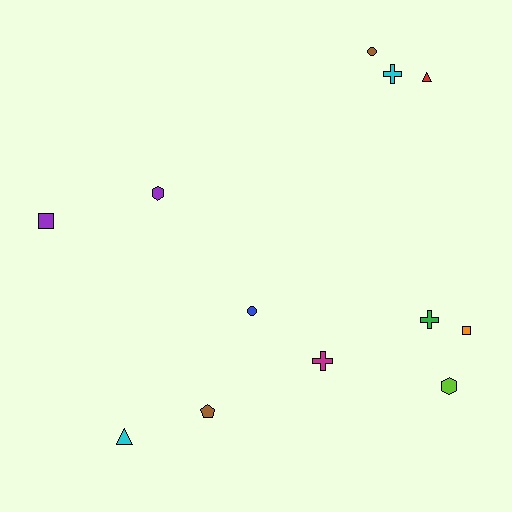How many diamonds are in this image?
There are no diamonds.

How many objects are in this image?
There are 12 objects.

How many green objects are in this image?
There is 1 green object.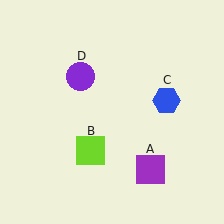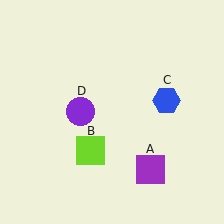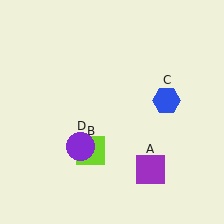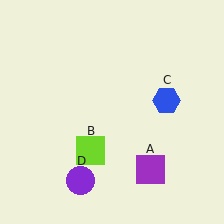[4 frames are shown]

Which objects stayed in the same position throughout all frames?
Purple square (object A) and lime square (object B) and blue hexagon (object C) remained stationary.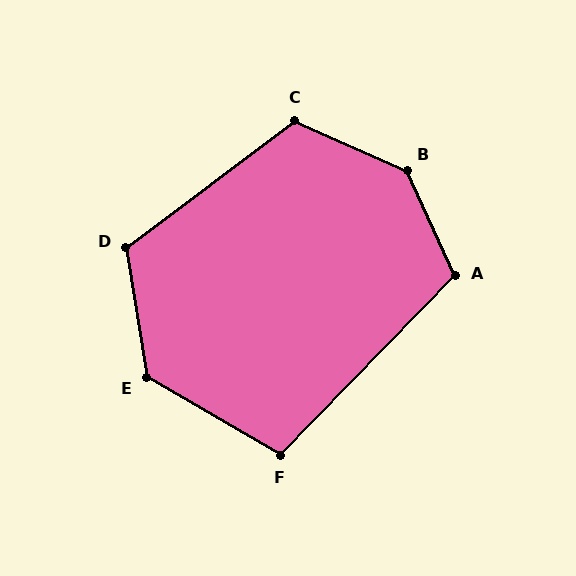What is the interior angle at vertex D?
Approximately 118 degrees (obtuse).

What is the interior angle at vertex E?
Approximately 129 degrees (obtuse).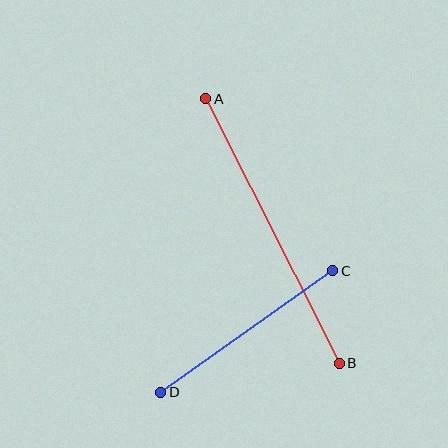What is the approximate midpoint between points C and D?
The midpoint is at approximately (247, 331) pixels.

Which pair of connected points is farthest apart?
Points A and B are farthest apart.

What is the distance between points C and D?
The distance is approximately 210 pixels.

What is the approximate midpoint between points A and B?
The midpoint is at approximately (273, 231) pixels.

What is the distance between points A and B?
The distance is approximately 296 pixels.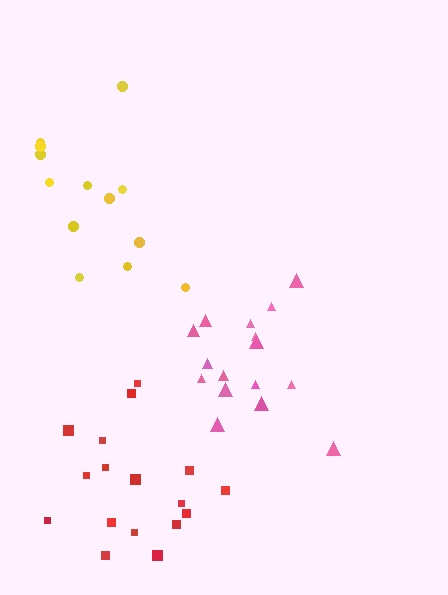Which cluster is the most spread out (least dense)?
Yellow.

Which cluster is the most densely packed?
Red.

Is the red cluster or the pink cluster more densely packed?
Red.